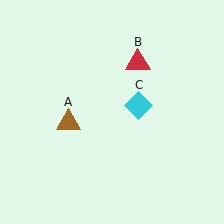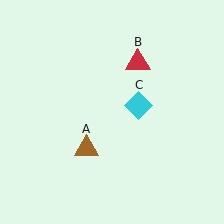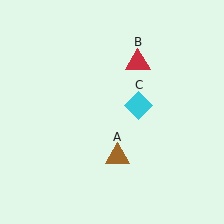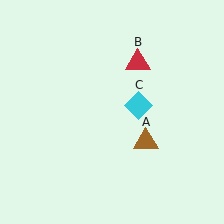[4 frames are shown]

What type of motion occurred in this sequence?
The brown triangle (object A) rotated counterclockwise around the center of the scene.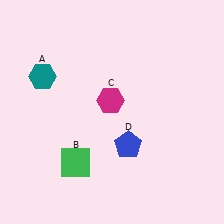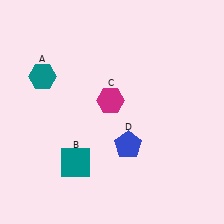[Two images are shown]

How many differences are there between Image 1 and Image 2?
There is 1 difference between the two images.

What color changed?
The square (B) changed from green in Image 1 to teal in Image 2.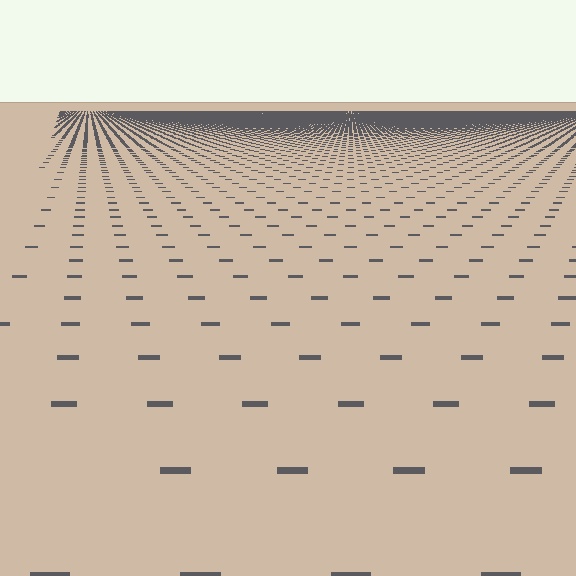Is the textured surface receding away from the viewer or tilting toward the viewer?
The surface is receding away from the viewer. Texture elements get smaller and denser toward the top.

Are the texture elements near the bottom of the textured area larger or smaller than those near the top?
Larger. Near the bottom, elements are closer to the viewer and appear at a bigger on-screen size.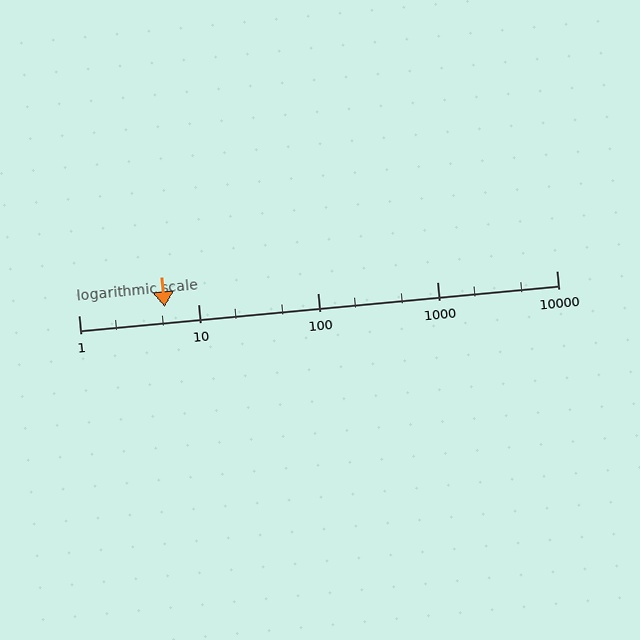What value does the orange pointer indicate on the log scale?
The pointer indicates approximately 5.3.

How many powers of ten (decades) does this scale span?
The scale spans 4 decades, from 1 to 10000.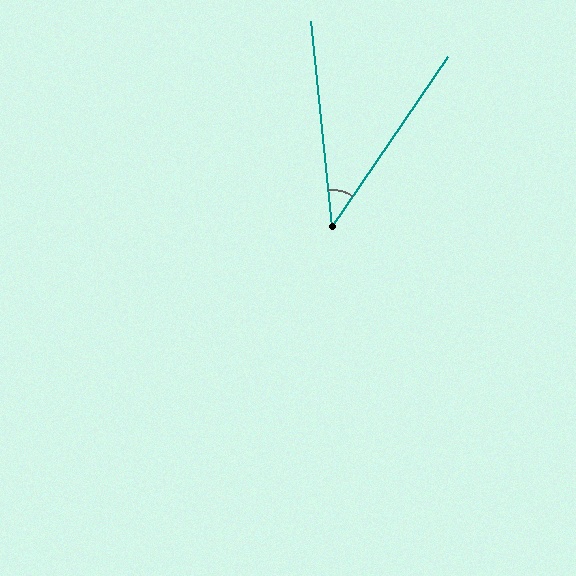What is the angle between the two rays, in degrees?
Approximately 40 degrees.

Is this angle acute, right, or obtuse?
It is acute.